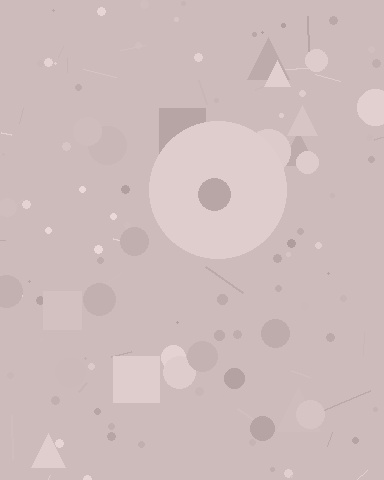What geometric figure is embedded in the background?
A circle is embedded in the background.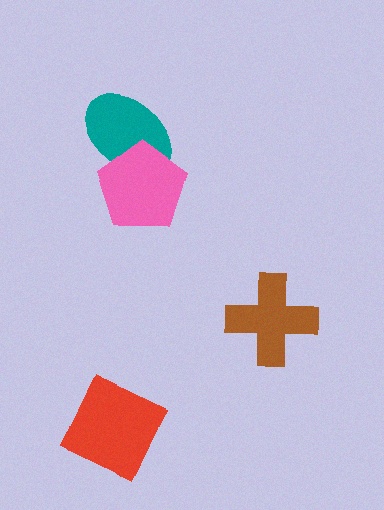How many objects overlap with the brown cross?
0 objects overlap with the brown cross.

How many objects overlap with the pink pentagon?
1 object overlaps with the pink pentagon.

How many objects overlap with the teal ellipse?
1 object overlaps with the teal ellipse.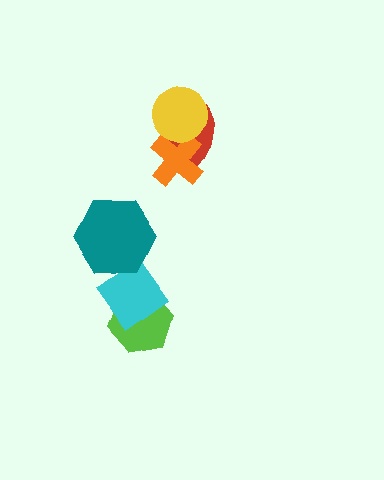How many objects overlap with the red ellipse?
2 objects overlap with the red ellipse.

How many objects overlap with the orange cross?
2 objects overlap with the orange cross.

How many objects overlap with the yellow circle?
2 objects overlap with the yellow circle.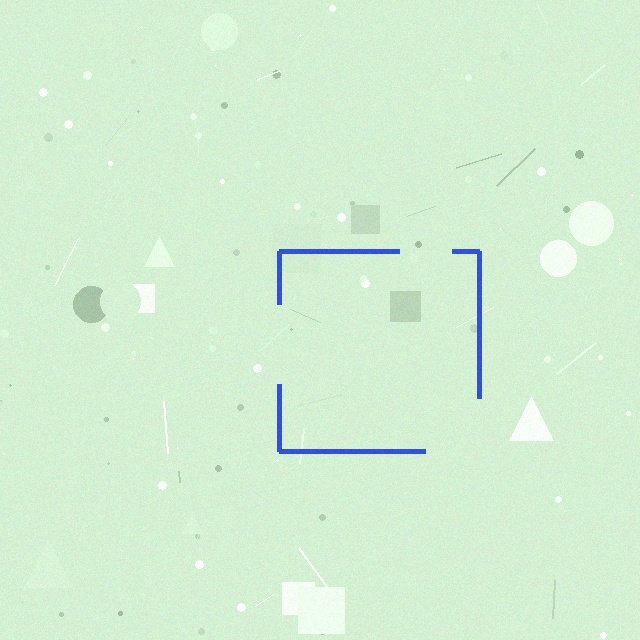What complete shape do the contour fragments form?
The contour fragments form a square.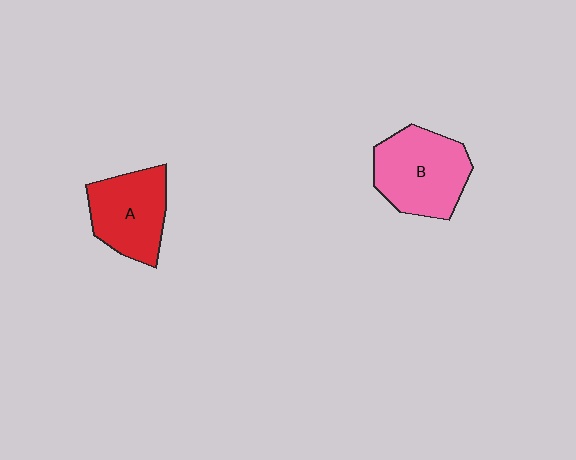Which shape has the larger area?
Shape B (pink).